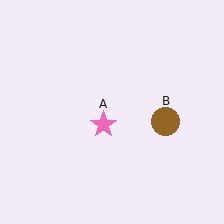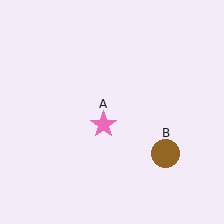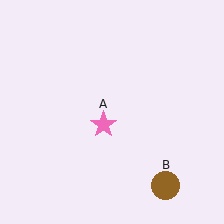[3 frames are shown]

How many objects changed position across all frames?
1 object changed position: brown circle (object B).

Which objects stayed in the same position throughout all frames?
Pink star (object A) remained stationary.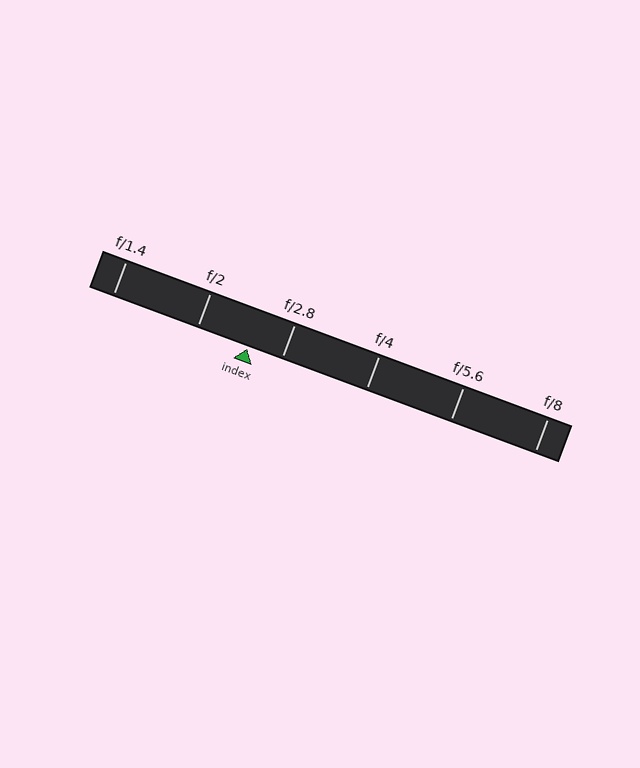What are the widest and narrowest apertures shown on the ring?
The widest aperture shown is f/1.4 and the narrowest is f/8.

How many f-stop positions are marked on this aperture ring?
There are 6 f-stop positions marked.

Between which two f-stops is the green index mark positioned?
The index mark is between f/2 and f/2.8.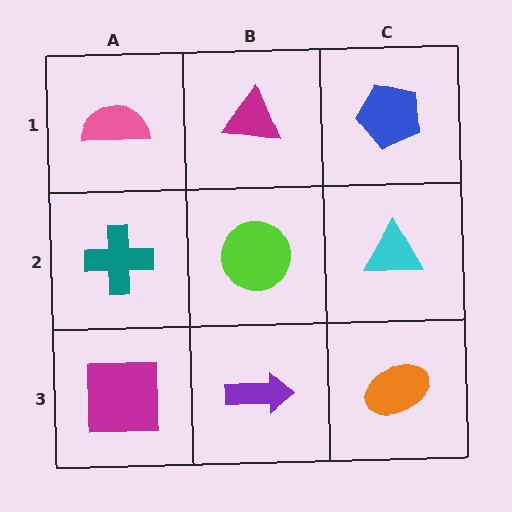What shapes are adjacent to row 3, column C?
A cyan triangle (row 2, column C), a purple arrow (row 3, column B).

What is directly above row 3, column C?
A cyan triangle.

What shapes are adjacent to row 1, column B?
A lime circle (row 2, column B), a pink semicircle (row 1, column A), a blue pentagon (row 1, column C).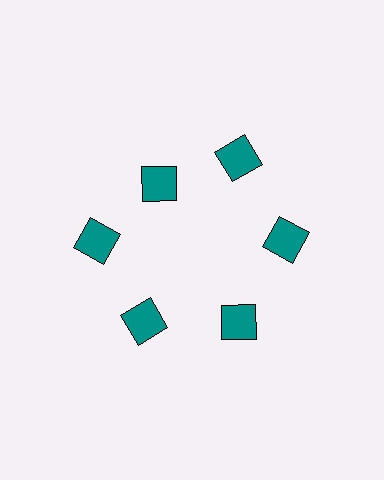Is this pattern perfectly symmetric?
No. The 6 teal squares are arranged in a ring, but one element near the 11 o'clock position is pulled inward toward the center, breaking the 6-fold rotational symmetry.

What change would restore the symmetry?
The symmetry would be restored by moving it outward, back onto the ring so that all 6 squares sit at equal angles and equal distance from the center.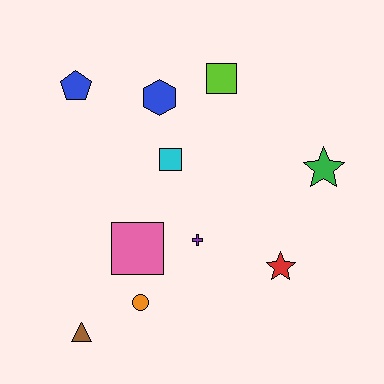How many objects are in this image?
There are 10 objects.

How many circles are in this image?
There is 1 circle.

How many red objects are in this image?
There is 1 red object.